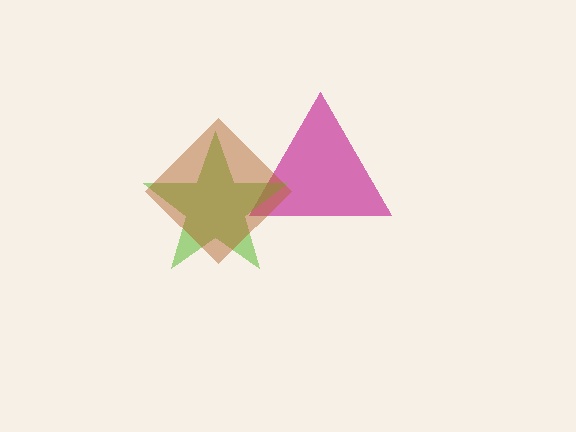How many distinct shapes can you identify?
There are 3 distinct shapes: a magenta triangle, a lime star, a brown diamond.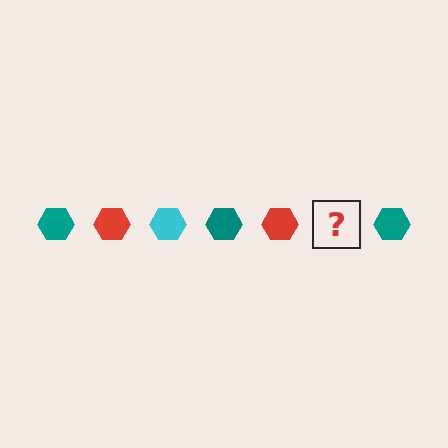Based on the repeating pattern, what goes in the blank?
The blank should be a cyan hexagon.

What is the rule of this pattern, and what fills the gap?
The rule is that the pattern cycles through teal, red, cyan hexagons. The gap should be filled with a cyan hexagon.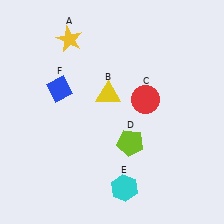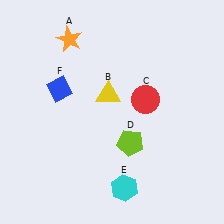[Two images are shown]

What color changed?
The star (A) changed from yellow in Image 1 to orange in Image 2.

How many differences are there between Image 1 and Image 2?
There is 1 difference between the two images.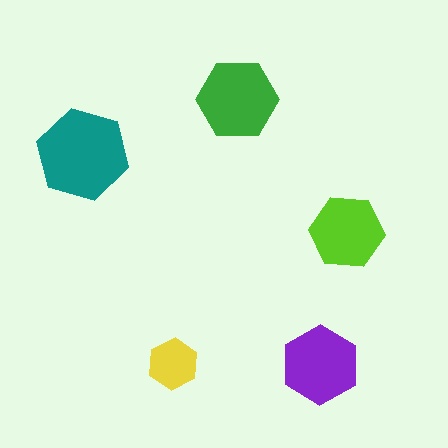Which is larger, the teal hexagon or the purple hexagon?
The teal one.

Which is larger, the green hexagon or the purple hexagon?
The green one.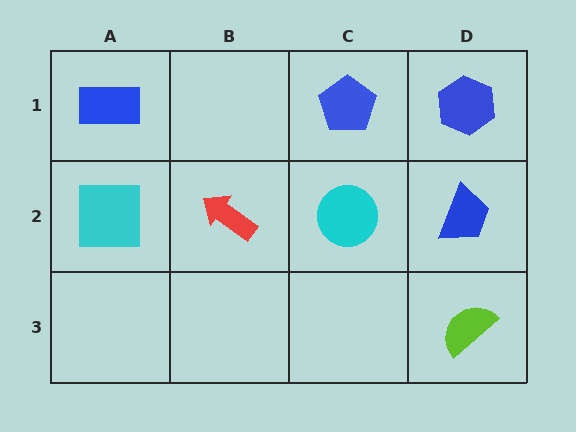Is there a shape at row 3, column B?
No, that cell is empty.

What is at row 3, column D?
A lime semicircle.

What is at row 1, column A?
A blue rectangle.